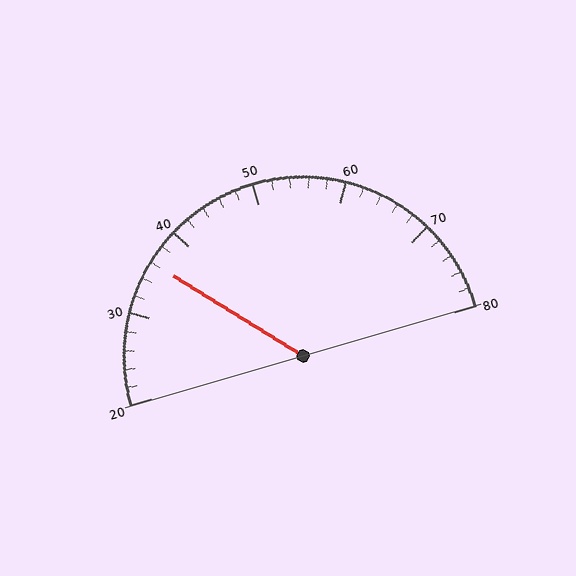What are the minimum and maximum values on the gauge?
The gauge ranges from 20 to 80.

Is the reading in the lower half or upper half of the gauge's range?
The reading is in the lower half of the range (20 to 80).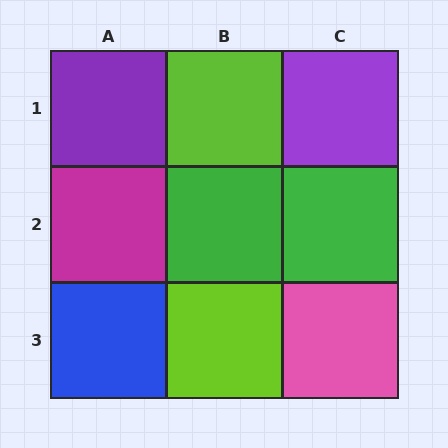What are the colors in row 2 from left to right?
Magenta, green, green.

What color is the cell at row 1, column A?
Purple.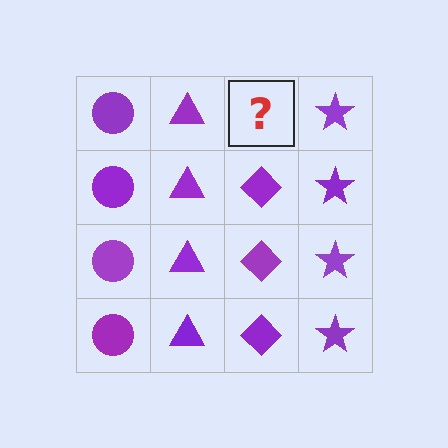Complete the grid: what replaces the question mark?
The question mark should be replaced with a purple diamond.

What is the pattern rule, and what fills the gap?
The rule is that each column has a consistent shape. The gap should be filled with a purple diamond.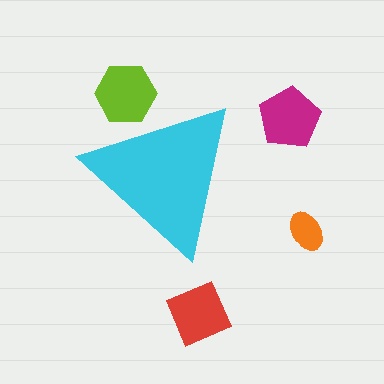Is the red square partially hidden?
No, the red square is fully visible.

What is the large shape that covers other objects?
A cyan triangle.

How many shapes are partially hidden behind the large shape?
1 shape is partially hidden.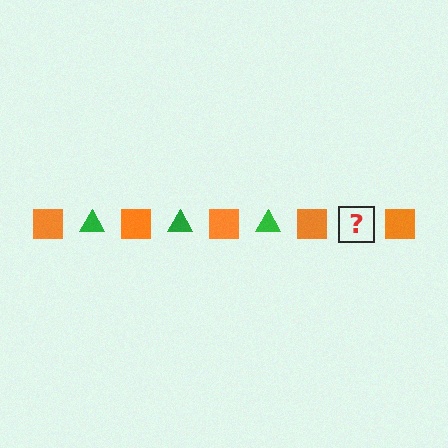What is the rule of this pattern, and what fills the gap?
The rule is that the pattern alternates between orange square and green triangle. The gap should be filled with a green triangle.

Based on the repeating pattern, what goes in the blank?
The blank should be a green triangle.